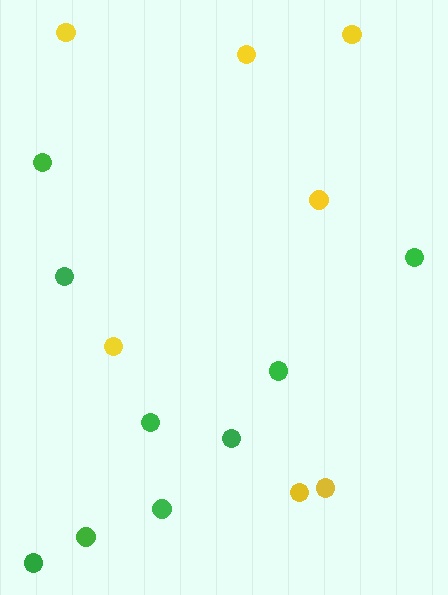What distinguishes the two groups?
There are 2 groups: one group of green circles (9) and one group of yellow circles (7).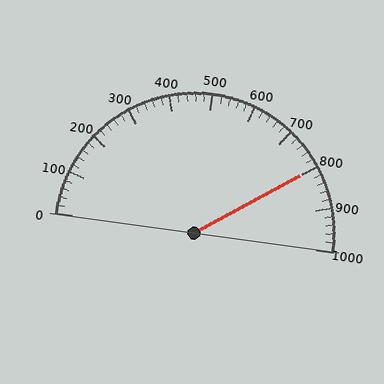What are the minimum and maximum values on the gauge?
The gauge ranges from 0 to 1000.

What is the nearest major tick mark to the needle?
The nearest major tick mark is 800.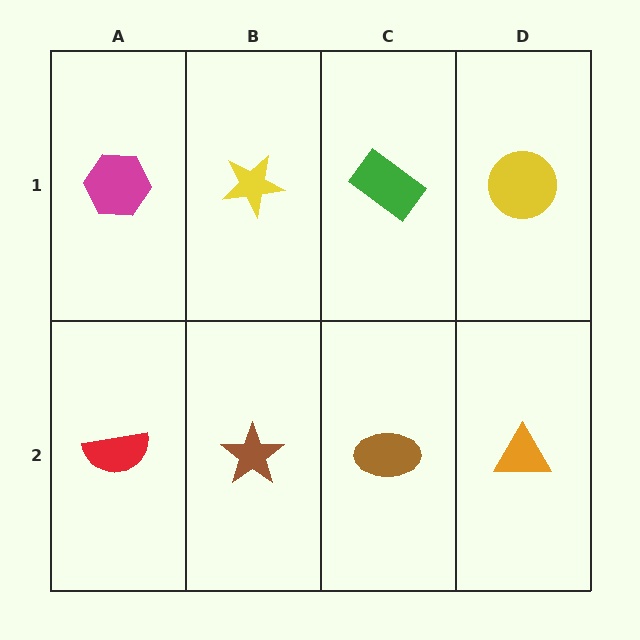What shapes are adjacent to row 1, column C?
A brown ellipse (row 2, column C), a yellow star (row 1, column B), a yellow circle (row 1, column D).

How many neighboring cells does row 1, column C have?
3.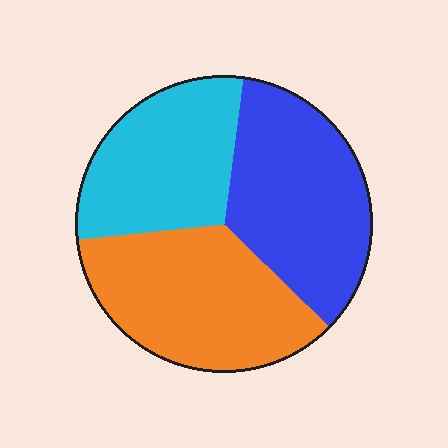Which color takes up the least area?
Cyan, at roughly 30%.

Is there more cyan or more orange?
Orange.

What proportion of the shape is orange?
Orange covers about 35% of the shape.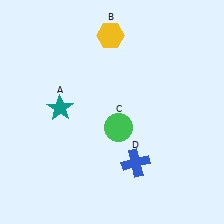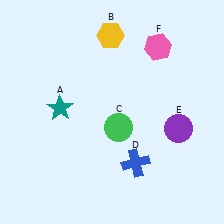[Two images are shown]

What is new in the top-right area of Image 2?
A pink hexagon (F) was added in the top-right area of Image 2.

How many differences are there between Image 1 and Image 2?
There are 2 differences between the two images.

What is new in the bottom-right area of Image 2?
A purple circle (E) was added in the bottom-right area of Image 2.